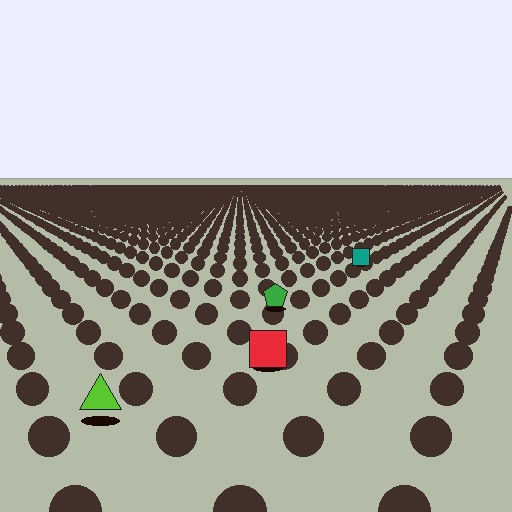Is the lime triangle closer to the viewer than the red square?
Yes. The lime triangle is closer — you can tell from the texture gradient: the ground texture is coarser near it.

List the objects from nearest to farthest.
From nearest to farthest: the lime triangle, the red square, the green pentagon, the teal square.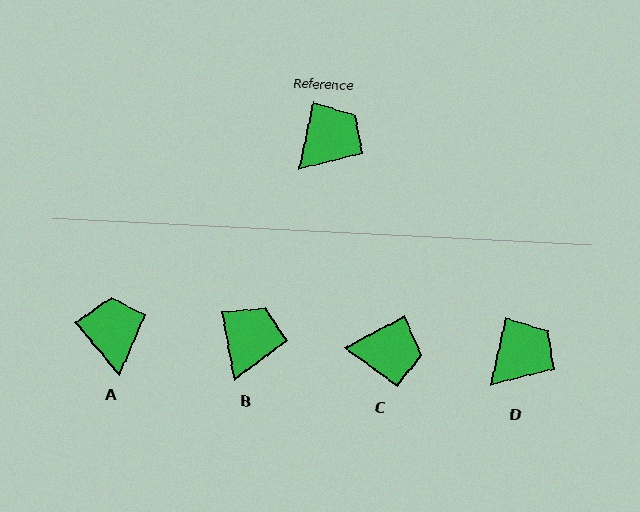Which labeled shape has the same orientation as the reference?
D.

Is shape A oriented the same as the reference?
No, it is off by about 53 degrees.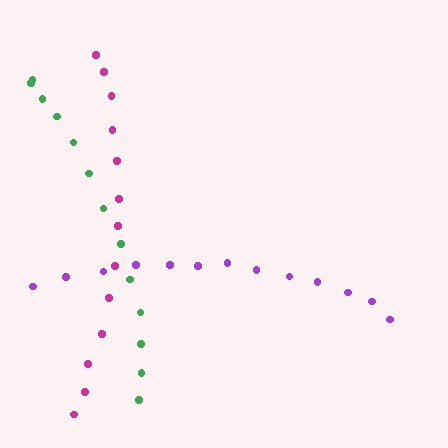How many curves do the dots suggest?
There are 3 distinct paths.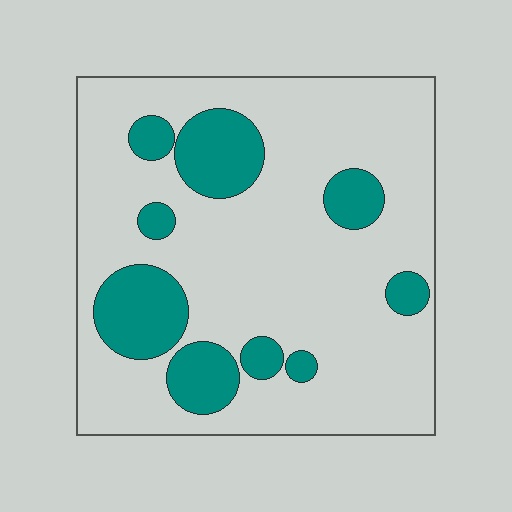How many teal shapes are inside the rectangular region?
9.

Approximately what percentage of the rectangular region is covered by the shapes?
Approximately 20%.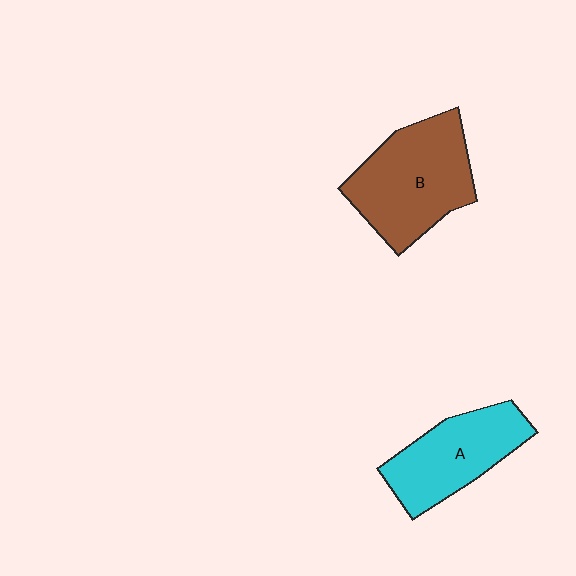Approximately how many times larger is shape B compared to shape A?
Approximately 1.3 times.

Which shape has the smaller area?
Shape A (cyan).